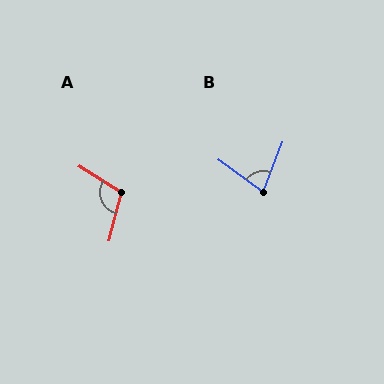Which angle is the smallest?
B, at approximately 75 degrees.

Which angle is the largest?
A, at approximately 107 degrees.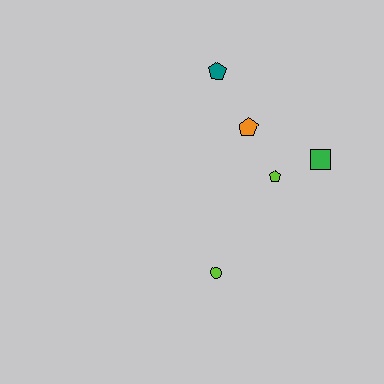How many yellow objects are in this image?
There are no yellow objects.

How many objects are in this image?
There are 5 objects.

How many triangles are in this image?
There are no triangles.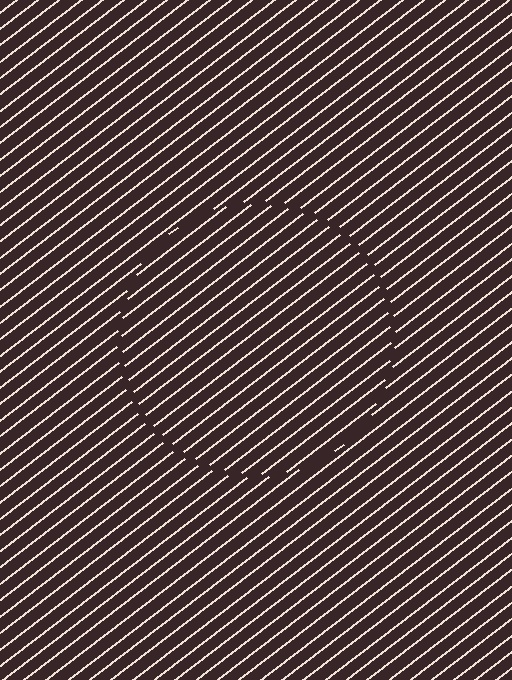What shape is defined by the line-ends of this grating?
An illusory circle. The interior of the shape contains the same grating, shifted by half a period — the contour is defined by the phase discontinuity where line-ends from the inner and outer gratings abut.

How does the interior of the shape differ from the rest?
The interior of the shape contains the same grating, shifted by half a period — the contour is defined by the phase discontinuity where line-ends from the inner and outer gratings abut.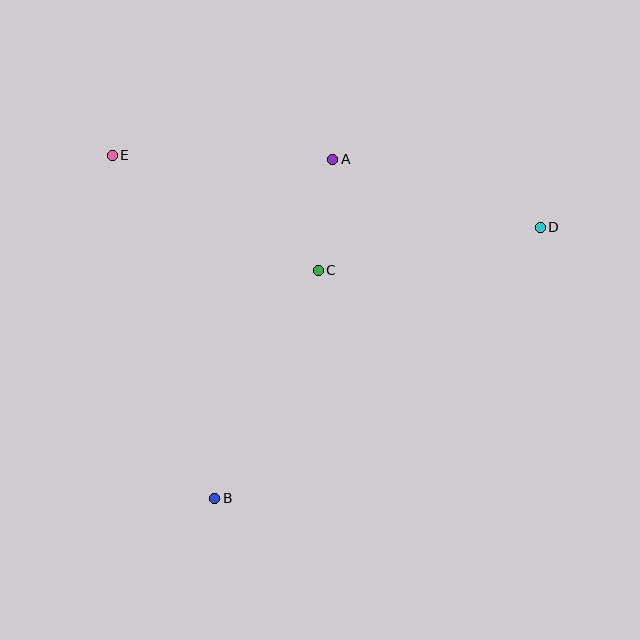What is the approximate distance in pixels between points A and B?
The distance between A and B is approximately 359 pixels.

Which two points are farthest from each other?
Points D and E are farthest from each other.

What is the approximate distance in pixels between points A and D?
The distance between A and D is approximately 218 pixels.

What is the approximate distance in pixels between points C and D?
The distance between C and D is approximately 226 pixels.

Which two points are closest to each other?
Points A and C are closest to each other.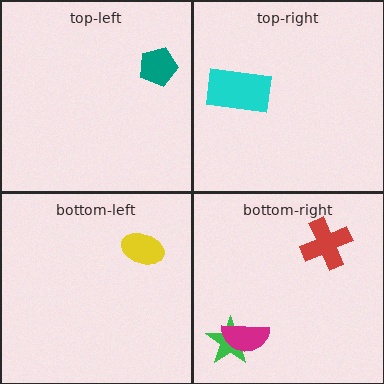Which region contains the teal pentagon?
The top-left region.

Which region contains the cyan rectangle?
The top-right region.